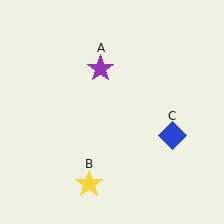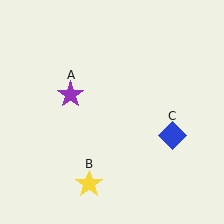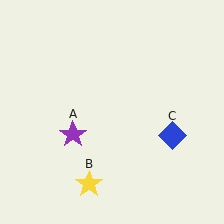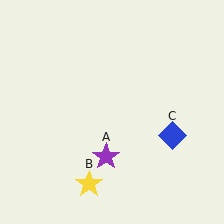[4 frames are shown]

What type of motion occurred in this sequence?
The purple star (object A) rotated counterclockwise around the center of the scene.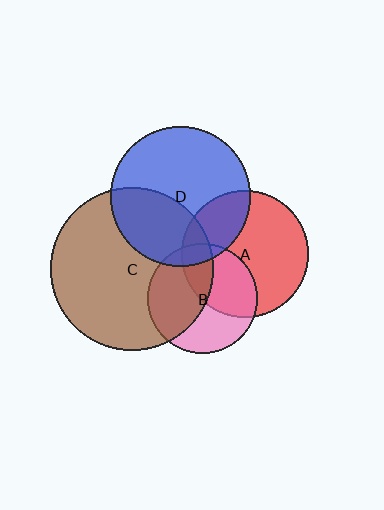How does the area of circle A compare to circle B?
Approximately 1.3 times.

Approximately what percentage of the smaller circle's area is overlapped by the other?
Approximately 15%.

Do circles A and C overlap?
Yes.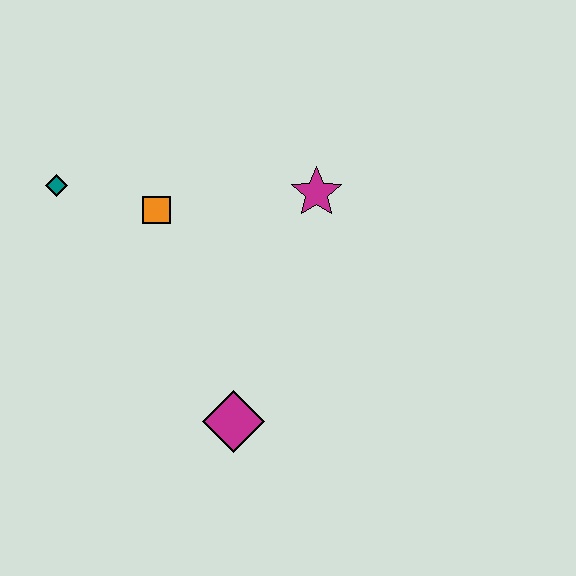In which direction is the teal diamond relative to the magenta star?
The teal diamond is to the left of the magenta star.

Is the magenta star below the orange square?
No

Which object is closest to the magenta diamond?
The orange square is closest to the magenta diamond.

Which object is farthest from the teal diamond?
The magenta diamond is farthest from the teal diamond.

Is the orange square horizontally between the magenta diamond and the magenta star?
No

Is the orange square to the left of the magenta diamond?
Yes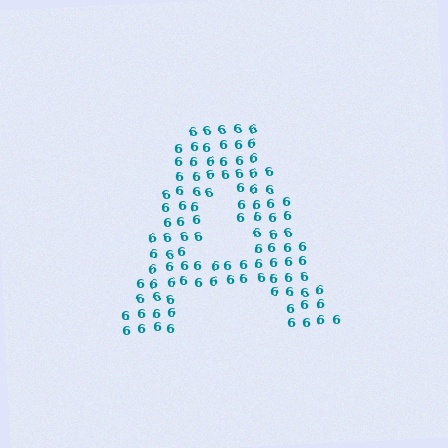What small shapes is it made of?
It is made of small digit 6's.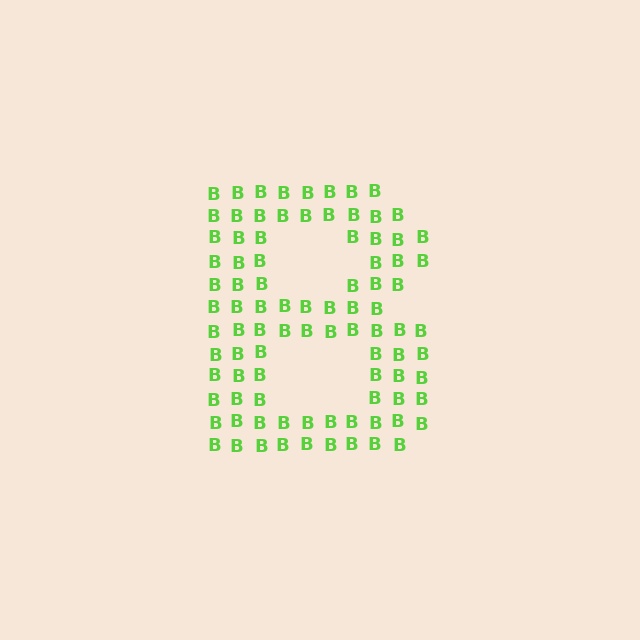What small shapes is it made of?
It is made of small letter B's.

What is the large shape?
The large shape is the letter B.